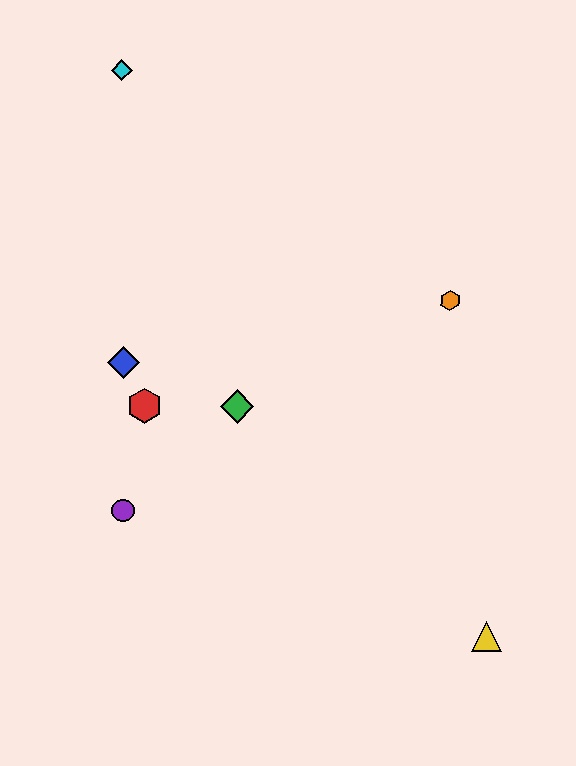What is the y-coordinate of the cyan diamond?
The cyan diamond is at y≈70.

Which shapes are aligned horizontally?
The red hexagon, the green diamond are aligned horizontally.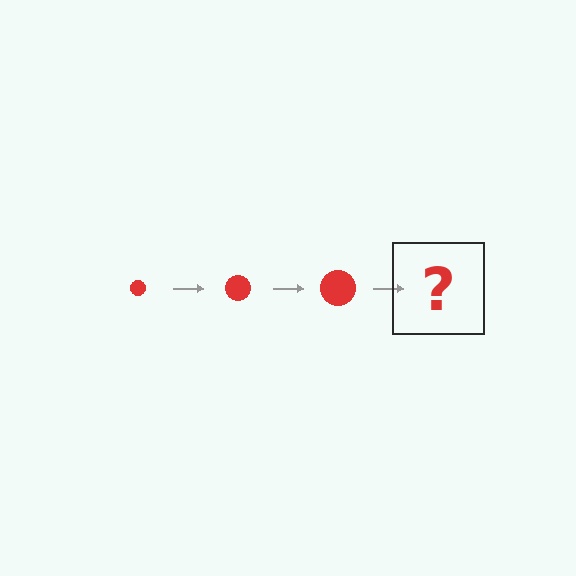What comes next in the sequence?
The next element should be a red circle, larger than the previous one.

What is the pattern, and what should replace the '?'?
The pattern is that the circle gets progressively larger each step. The '?' should be a red circle, larger than the previous one.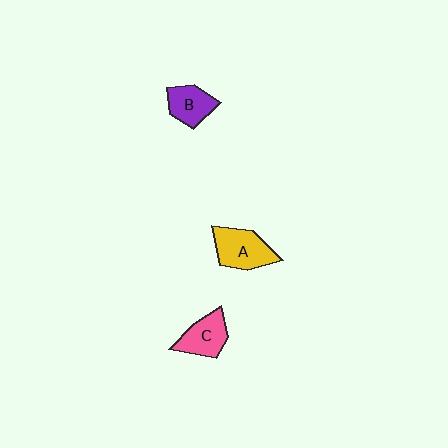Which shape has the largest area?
Shape A (yellow).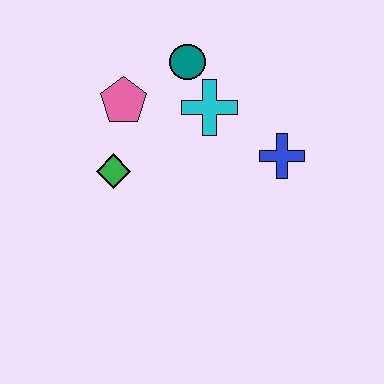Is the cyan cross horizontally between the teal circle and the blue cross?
Yes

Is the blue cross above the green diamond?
Yes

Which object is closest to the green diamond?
The pink pentagon is closest to the green diamond.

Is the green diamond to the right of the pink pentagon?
No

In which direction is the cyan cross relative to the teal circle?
The cyan cross is below the teal circle.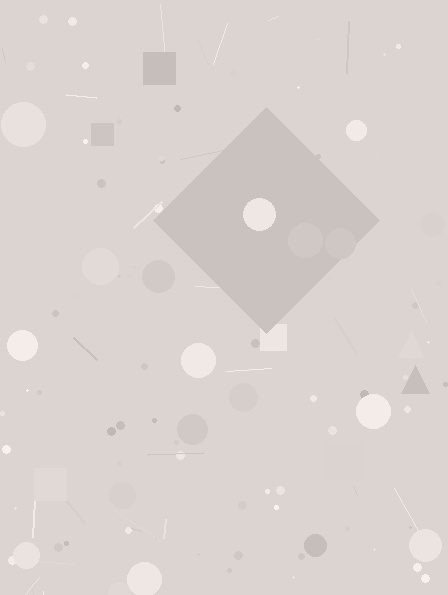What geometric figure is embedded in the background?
A diamond is embedded in the background.